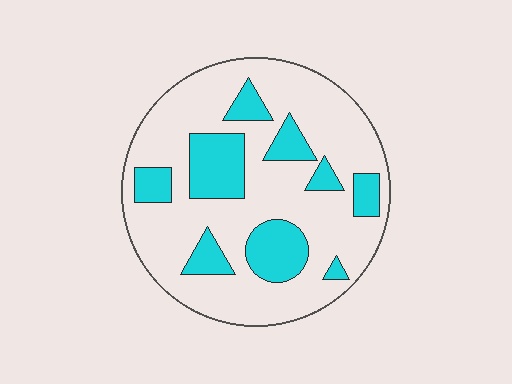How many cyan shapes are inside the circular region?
9.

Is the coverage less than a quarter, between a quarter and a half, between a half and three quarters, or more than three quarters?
Between a quarter and a half.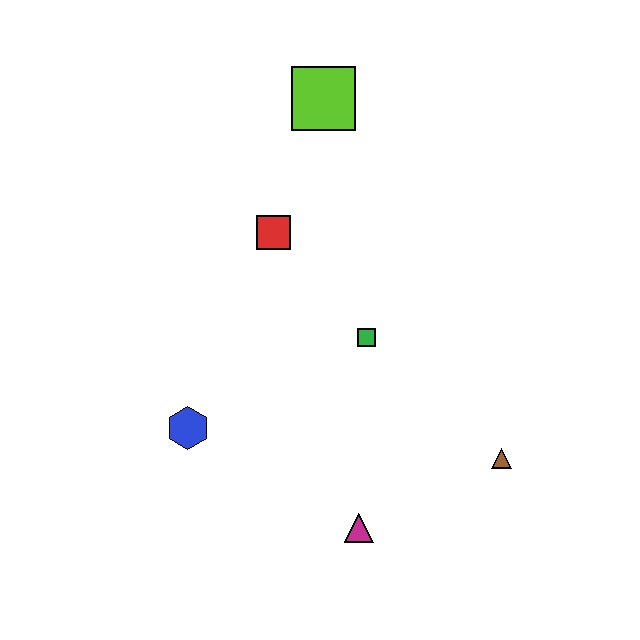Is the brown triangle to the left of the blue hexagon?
No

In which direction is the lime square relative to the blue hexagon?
The lime square is above the blue hexagon.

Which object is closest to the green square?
The red square is closest to the green square.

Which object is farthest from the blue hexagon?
The lime square is farthest from the blue hexagon.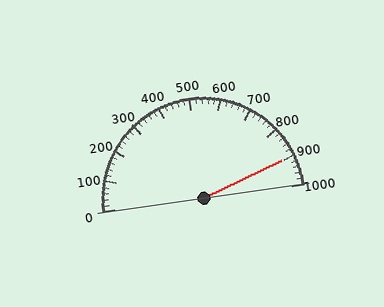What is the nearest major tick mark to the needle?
The nearest major tick mark is 900.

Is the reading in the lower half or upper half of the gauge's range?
The reading is in the upper half of the range (0 to 1000).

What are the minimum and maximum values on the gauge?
The gauge ranges from 0 to 1000.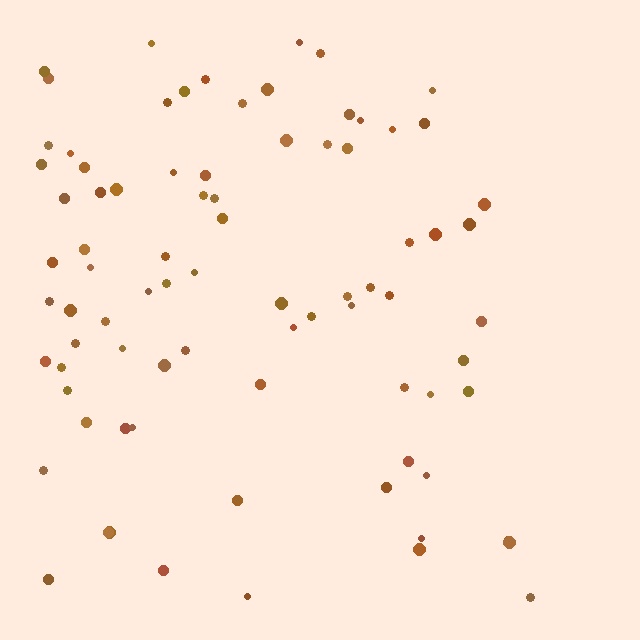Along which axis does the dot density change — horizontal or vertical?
Horizontal.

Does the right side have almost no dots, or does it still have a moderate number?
Still a moderate number, just noticeably fewer than the left.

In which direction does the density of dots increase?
From right to left, with the left side densest.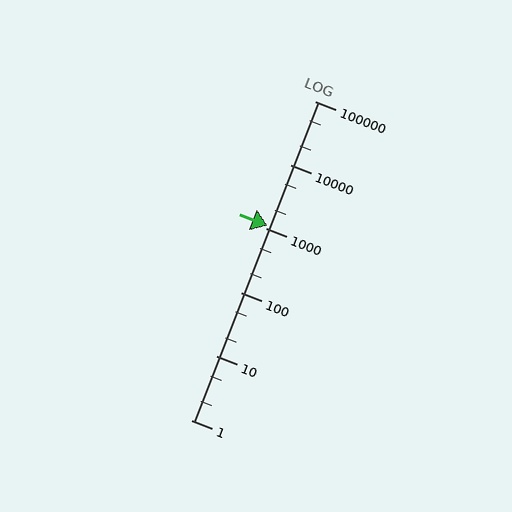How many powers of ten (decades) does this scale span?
The scale spans 5 decades, from 1 to 100000.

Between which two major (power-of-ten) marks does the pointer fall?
The pointer is between 1000 and 10000.